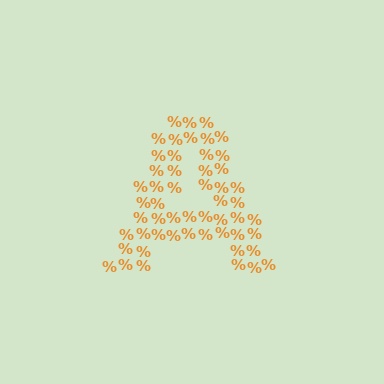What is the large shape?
The large shape is the letter A.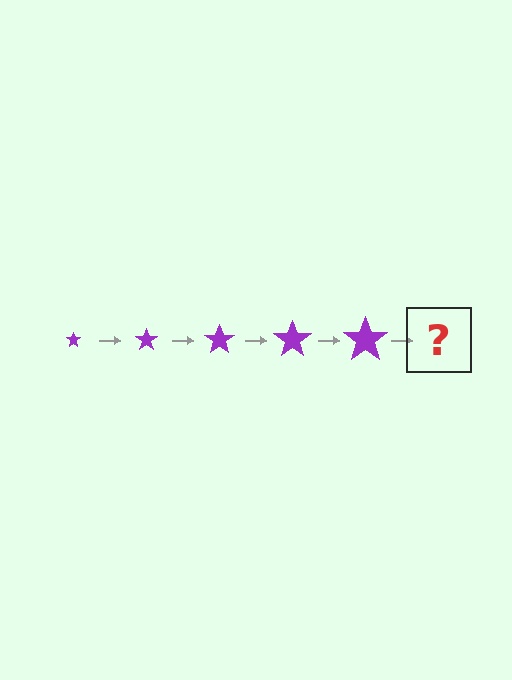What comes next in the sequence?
The next element should be a purple star, larger than the previous one.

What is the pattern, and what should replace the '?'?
The pattern is that the star gets progressively larger each step. The '?' should be a purple star, larger than the previous one.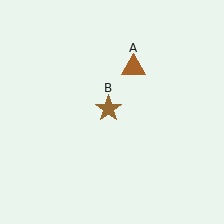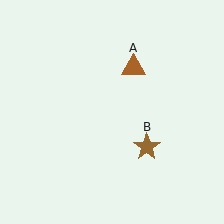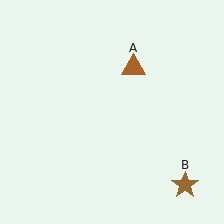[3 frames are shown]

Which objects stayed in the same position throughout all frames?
Brown triangle (object A) remained stationary.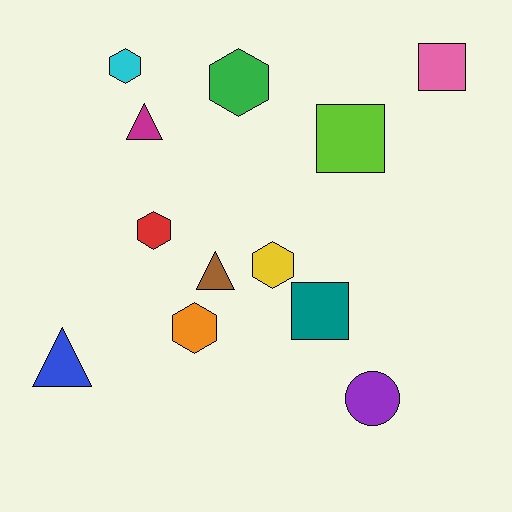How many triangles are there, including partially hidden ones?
There are 3 triangles.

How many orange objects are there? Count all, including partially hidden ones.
There is 1 orange object.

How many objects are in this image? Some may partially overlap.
There are 12 objects.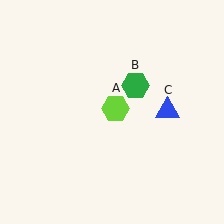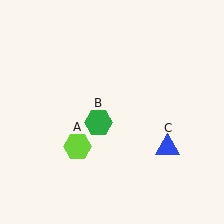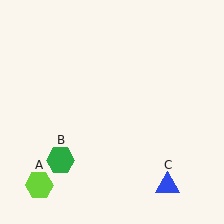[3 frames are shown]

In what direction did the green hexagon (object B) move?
The green hexagon (object B) moved down and to the left.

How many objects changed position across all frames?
3 objects changed position: lime hexagon (object A), green hexagon (object B), blue triangle (object C).